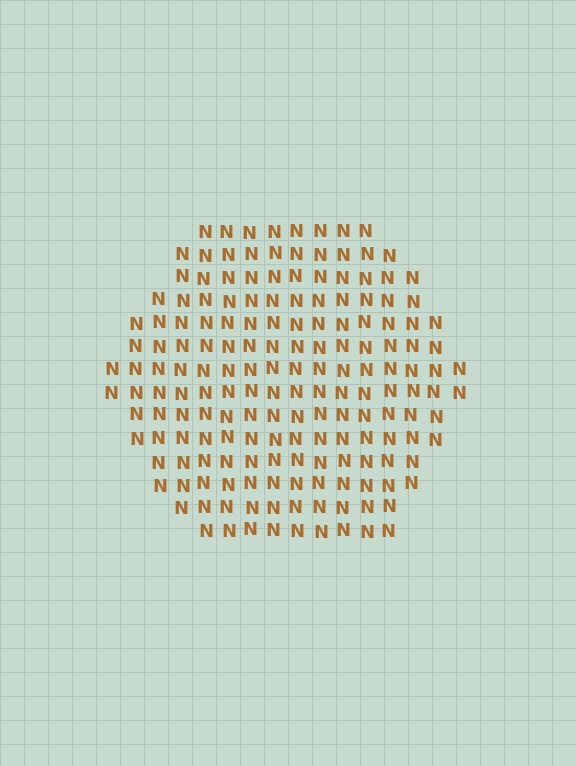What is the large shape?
The large shape is a hexagon.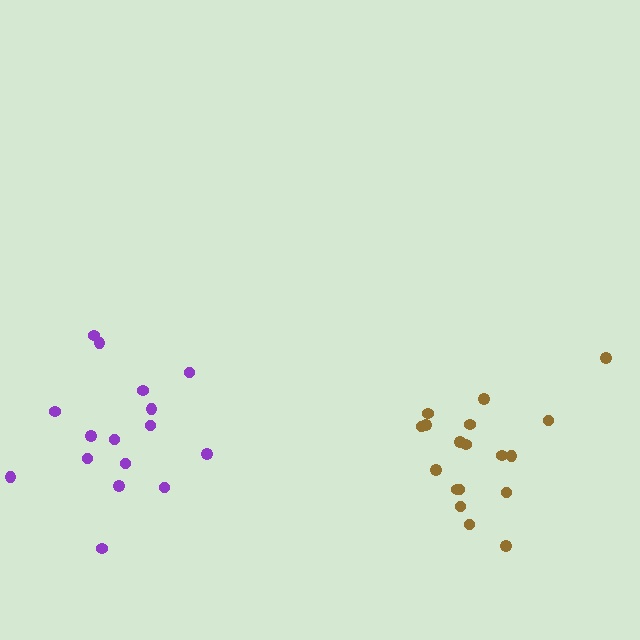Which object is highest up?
The purple cluster is topmost.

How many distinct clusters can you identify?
There are 2 distinct clusters.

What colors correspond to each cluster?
The clusters are colored: brown, purple.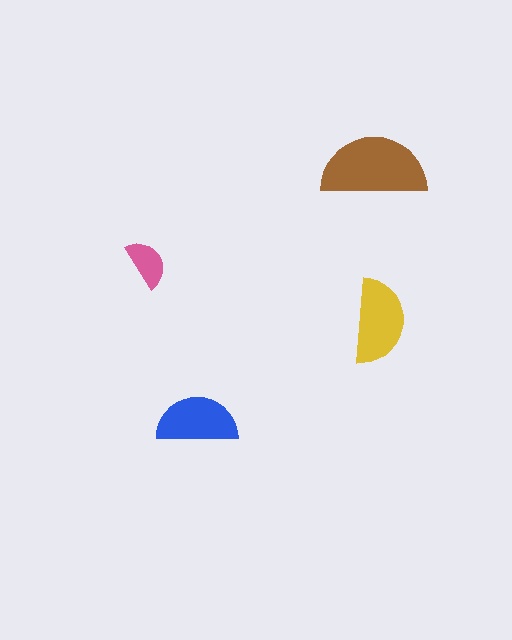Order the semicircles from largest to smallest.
the brown one, the yellow one, the blue one, the pink one.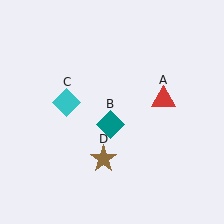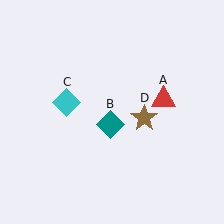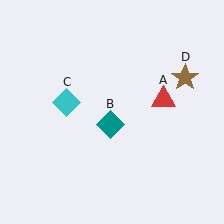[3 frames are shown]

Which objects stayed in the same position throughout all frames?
Red triangle (object A) and teal diamond (object B) and cyan diamond (object C) remained stationary.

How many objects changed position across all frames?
1 object changed position: brown star (object D).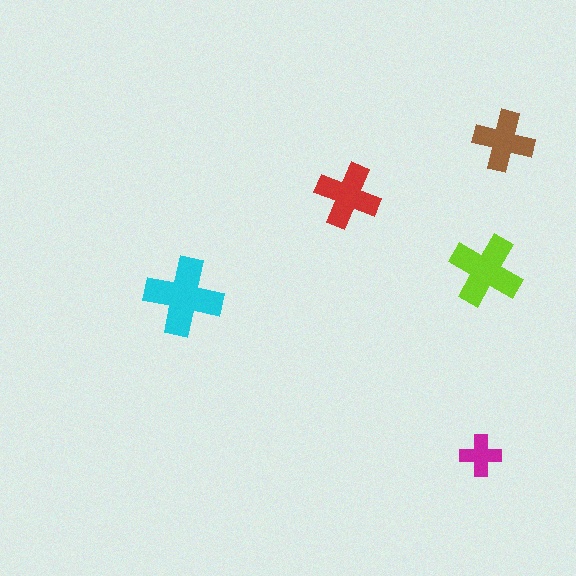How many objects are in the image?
There are 5 objects in the image.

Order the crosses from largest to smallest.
the cyan one, the lime one, the red one, the brown one, the magenta one.